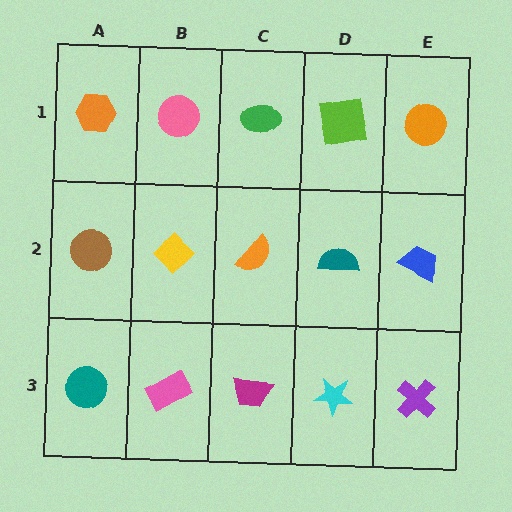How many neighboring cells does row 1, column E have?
2.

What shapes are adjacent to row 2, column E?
An orange circle (row 1, column E), a purple cross (row 3, column E), a teal semicircle (row 2, column D).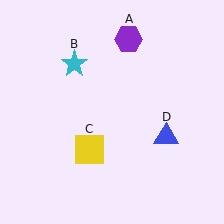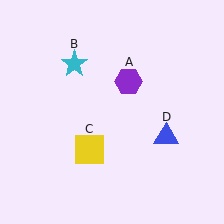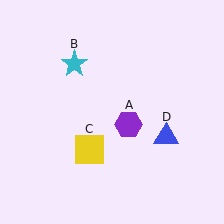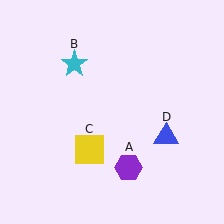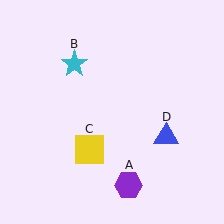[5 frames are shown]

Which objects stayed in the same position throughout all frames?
Cyan star (object B) and yellow square (object C) and blue triangle (object D) remained stationary.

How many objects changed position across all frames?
1 object changed position: purple hexagon (object A).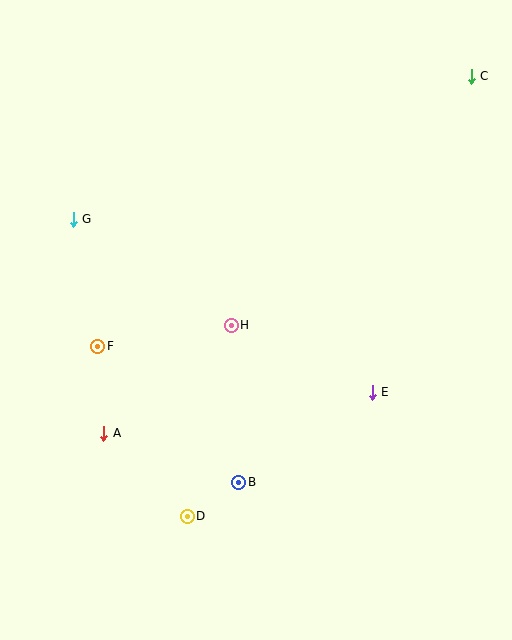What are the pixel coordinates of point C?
Point C is at (471, 76).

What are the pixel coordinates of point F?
Point F is at (98, 346).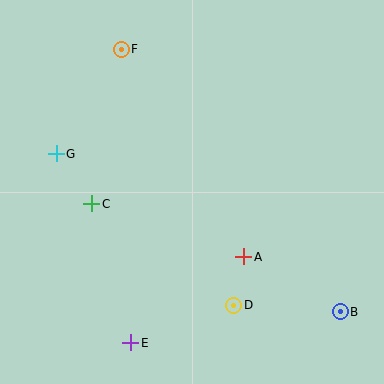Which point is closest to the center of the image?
Point A at (244, 257) is closest to the center.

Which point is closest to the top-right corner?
Point F is closest to the top-right corner.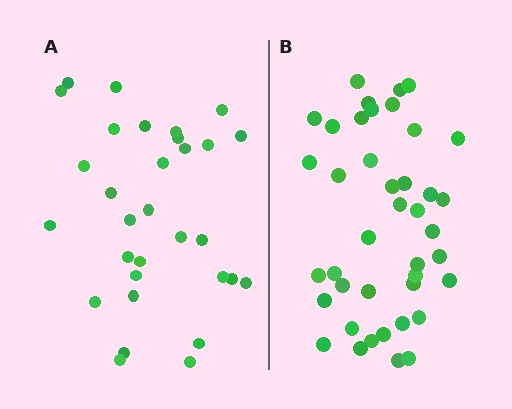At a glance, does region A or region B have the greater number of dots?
Region B (the right region) has more dots.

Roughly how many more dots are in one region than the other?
Region B has roughly 10 or so more dots than region A.